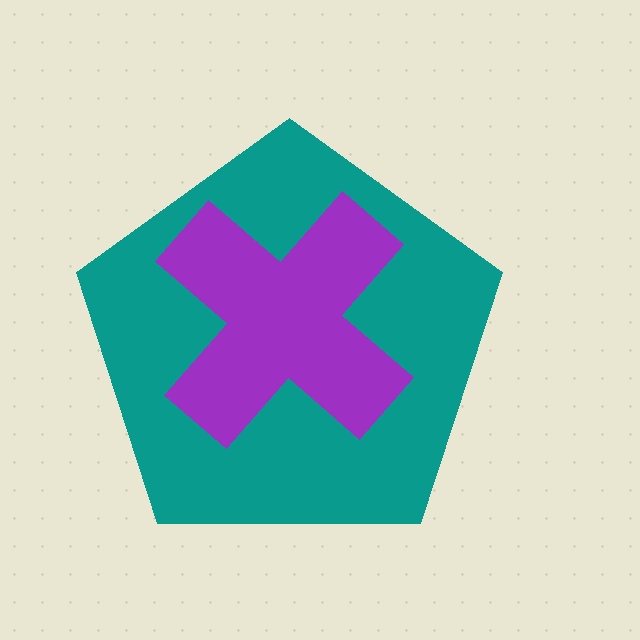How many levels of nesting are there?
2.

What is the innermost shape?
The purple cross.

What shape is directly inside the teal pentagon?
The purple cross.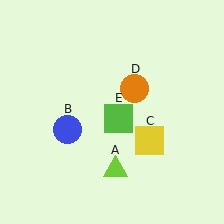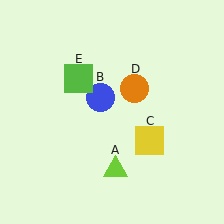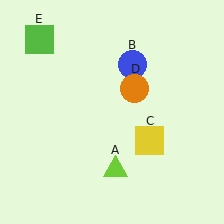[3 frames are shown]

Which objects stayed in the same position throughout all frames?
Lime triangle (object A) and yellow square (object C) and orange circle (object D) remained stationary.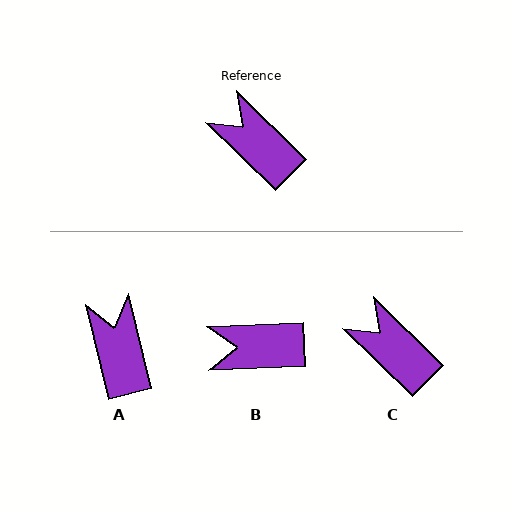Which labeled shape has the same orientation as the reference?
C.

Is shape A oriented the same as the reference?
No, it is off by about 32 degrees.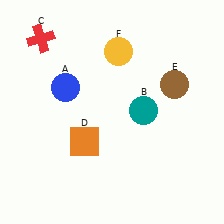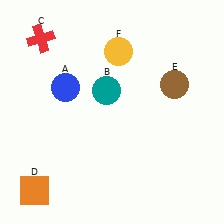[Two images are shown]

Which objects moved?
The objects that moved are: the teal circle (B), the orange square (D).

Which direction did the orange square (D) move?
The orange square (D) moved left.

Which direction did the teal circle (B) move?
The teal circle (B) moved left.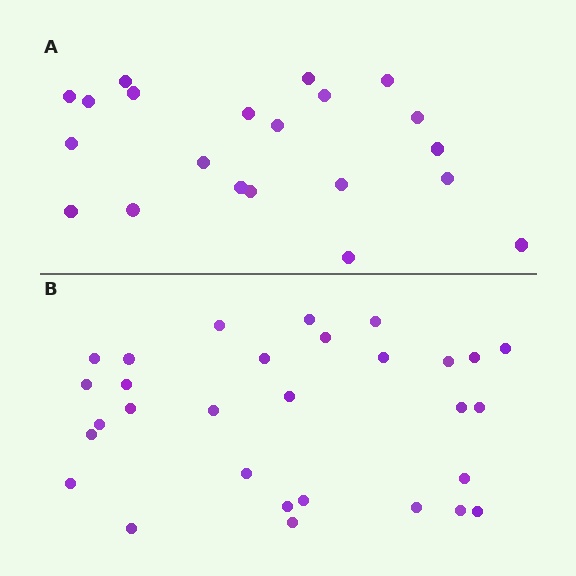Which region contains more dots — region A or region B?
Region B (the bottom region) has more dots.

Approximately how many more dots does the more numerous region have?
Region B has roughly 8 or so more dots than region A.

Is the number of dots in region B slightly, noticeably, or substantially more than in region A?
Region B has noticeably more, but not dramatically so. The ratio is roughly 1.4 to 1.